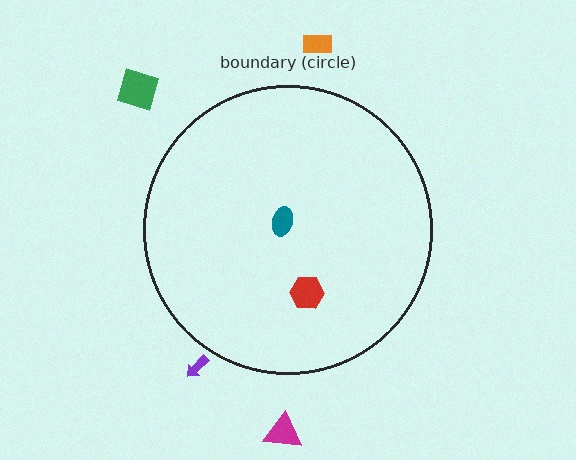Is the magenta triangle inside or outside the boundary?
Outside.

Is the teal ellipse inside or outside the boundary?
Inside.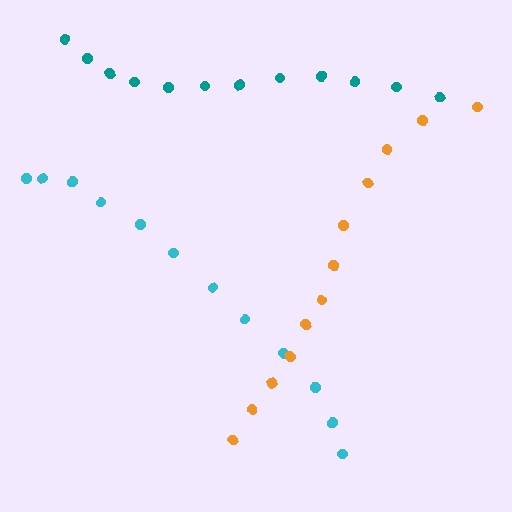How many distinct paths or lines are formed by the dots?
There are 3 distinct paths.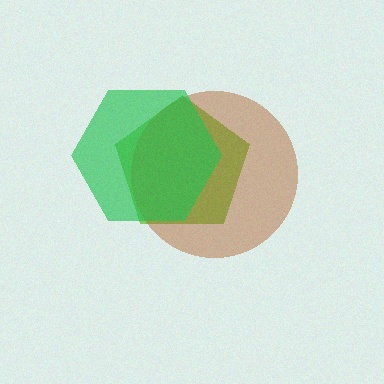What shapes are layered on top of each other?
The layered shapes are: a lime pentagon, a brown circle, a green hexagon.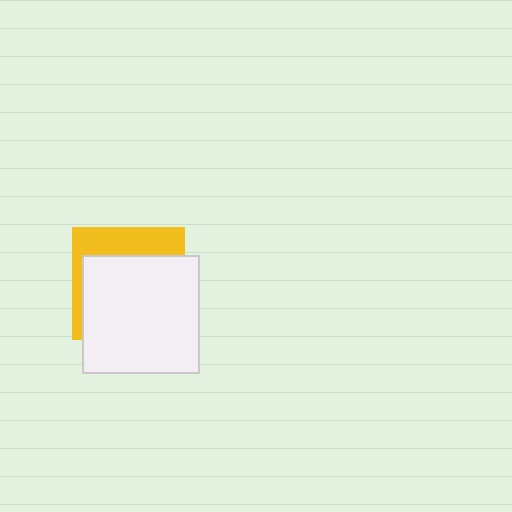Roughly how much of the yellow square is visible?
A small part of it is visible (roughly 32%).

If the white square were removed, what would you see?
You would see the complete yellow square.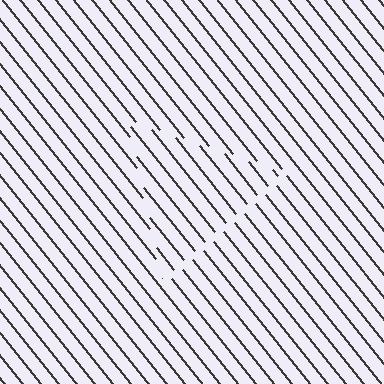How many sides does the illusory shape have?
3 sides — the line-ends trace a triangle.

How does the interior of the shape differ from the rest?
The interior of the shape contains the same grating, shifted by half a period — the contour is defined by the phase discontinuity where line-ends from the inner and outer gratings abut.